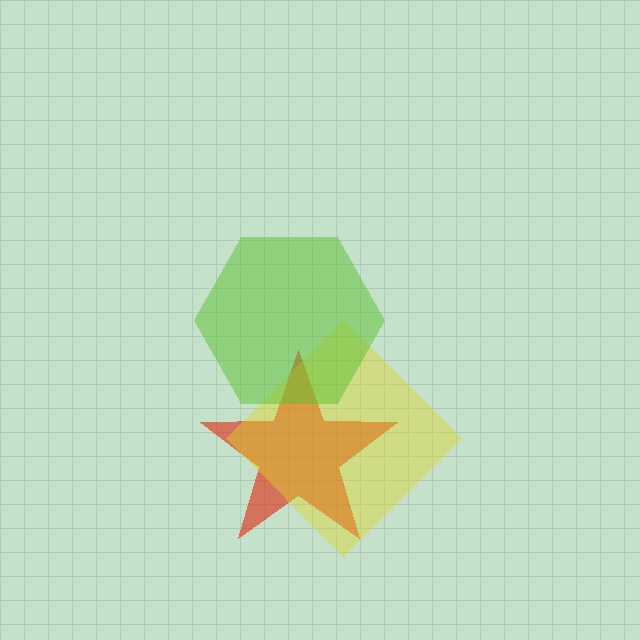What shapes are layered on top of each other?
The layered shapes are: a red star, a yellow diamond, a lime hexagon.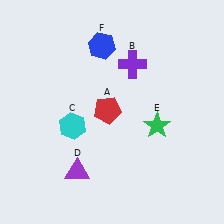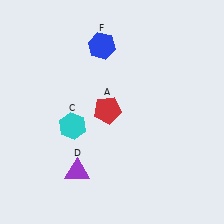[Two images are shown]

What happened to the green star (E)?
The green star (E) was removed in Image 2. It was in the bottom-right area of Image 1.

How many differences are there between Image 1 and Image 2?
There are 2 differences between the two images.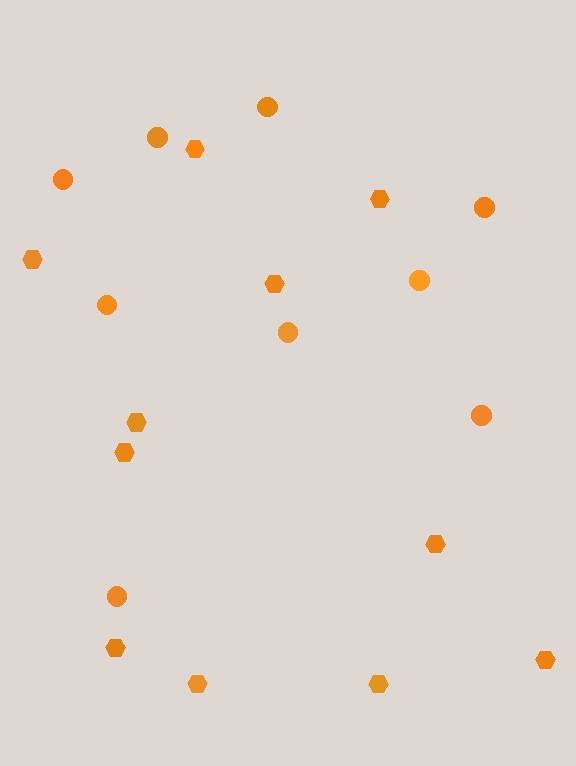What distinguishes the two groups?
There are 2 groups: one group of hexagons (11) and one group of circles (9).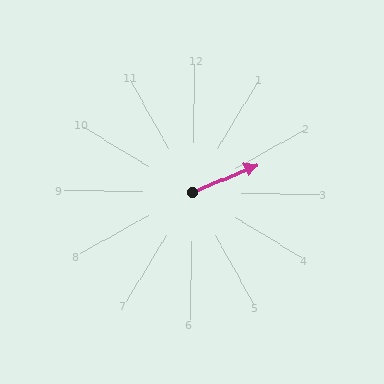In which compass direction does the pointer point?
Northeast.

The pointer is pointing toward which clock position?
Roughly 2 o'clock.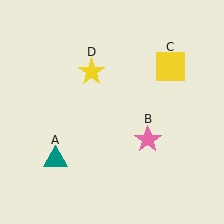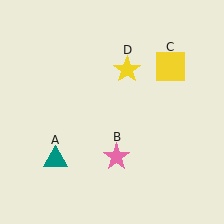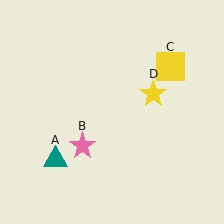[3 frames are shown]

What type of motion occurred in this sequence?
The pink star (object B), yellow star (object D) rotated clockwise around the center of the scene.